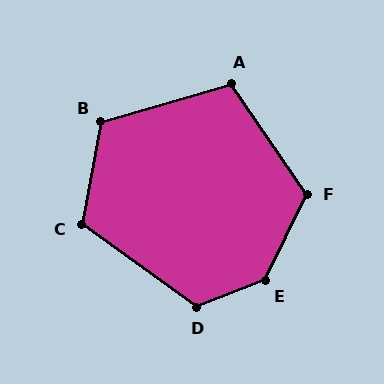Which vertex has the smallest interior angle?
A, at approximately 108 degrees.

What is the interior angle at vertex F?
Approximately 120 degrees (obtuse).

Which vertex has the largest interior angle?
E, at approximately 137 degrees.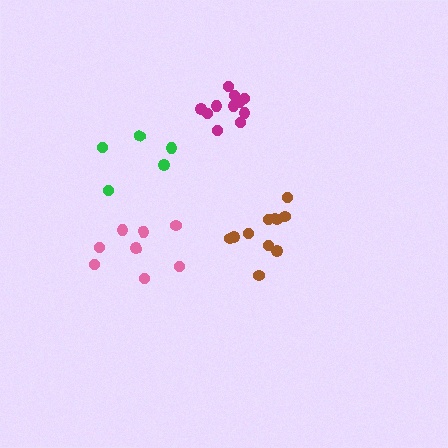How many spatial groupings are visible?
There are 4 spatial groupings.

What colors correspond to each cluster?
The clusters are colored: pink, magenta, brown, green.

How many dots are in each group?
Group 1: 8 dots, Group 2: 11 dots, Group 3: 11 dots, Group 4: 5 dots (35 total).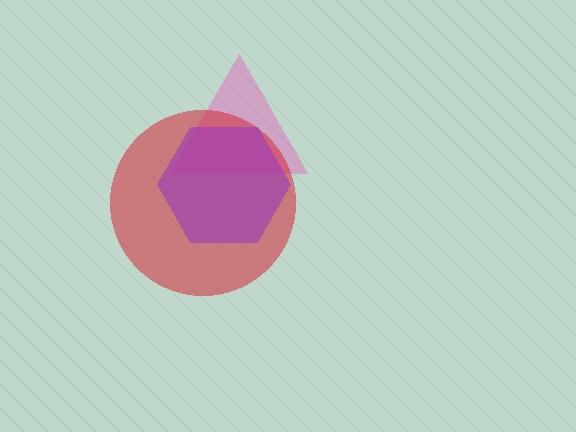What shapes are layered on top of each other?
The layered shapes are: a pink triangle, a red circle, a purple hexagon.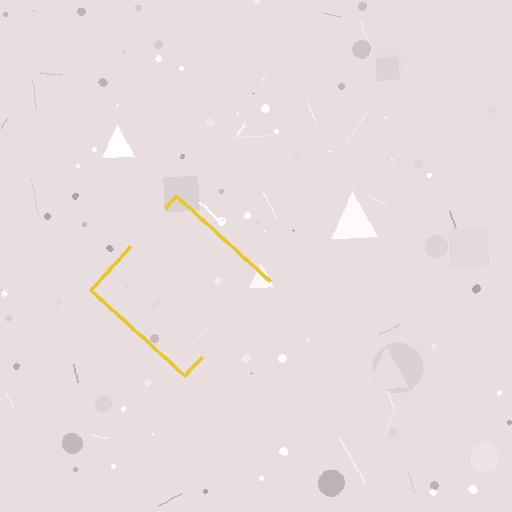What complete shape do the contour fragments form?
The contour fragments form a diamond.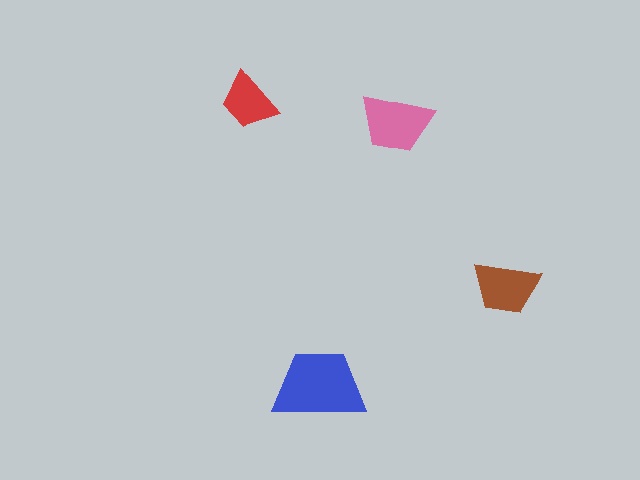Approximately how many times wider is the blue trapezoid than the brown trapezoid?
About 1.5 times wider.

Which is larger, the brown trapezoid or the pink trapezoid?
The pink one.